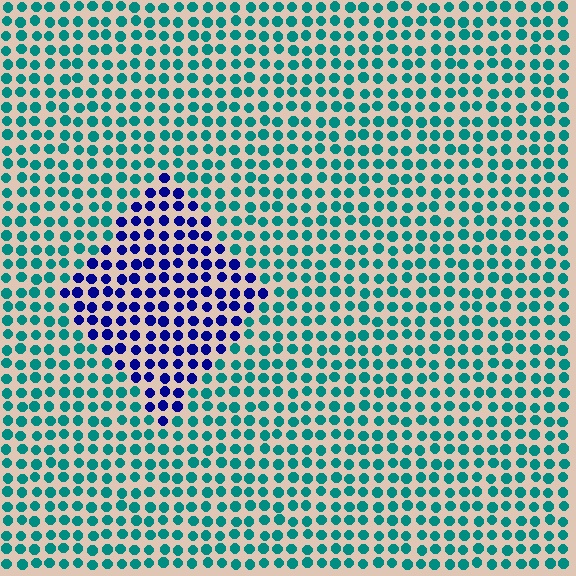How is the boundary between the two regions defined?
The boundary is defined purely by a slight shift in hue (about 64 degrees). Spacing, size, and orientation are identical on both sides.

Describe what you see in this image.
The image is filled with small teal elements in a uniform arrangement. A diamond-shaped region is visible where the elements are tinted to a slightly different hue, forming a subtle color boundary.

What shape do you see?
I see a diamond.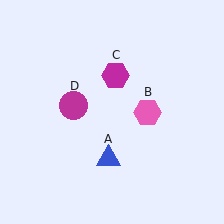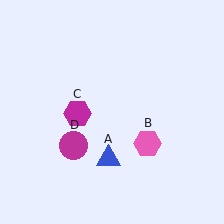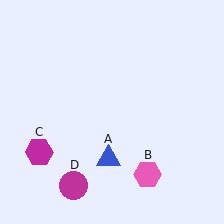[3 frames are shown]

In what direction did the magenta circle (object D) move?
The magenta circle (object D) moved down.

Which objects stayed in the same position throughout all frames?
Blue triangle (object A) remained stationary.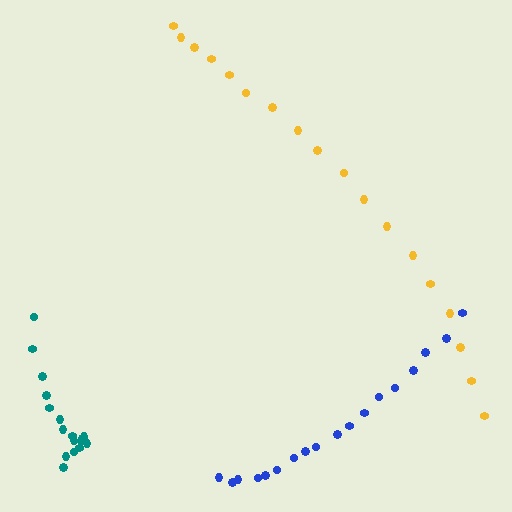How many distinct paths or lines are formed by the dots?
There are 3 distinct paths.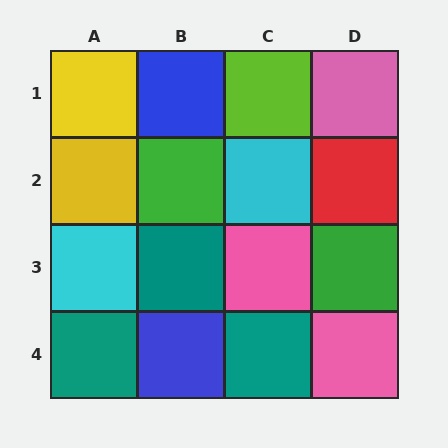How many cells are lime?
1 cell is lime.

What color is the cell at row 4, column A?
Teal.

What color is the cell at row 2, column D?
Red.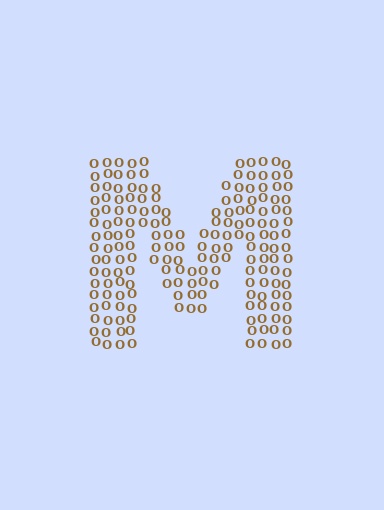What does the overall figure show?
The overall figure shows the letter M.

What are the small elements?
The small elements are letter O's.